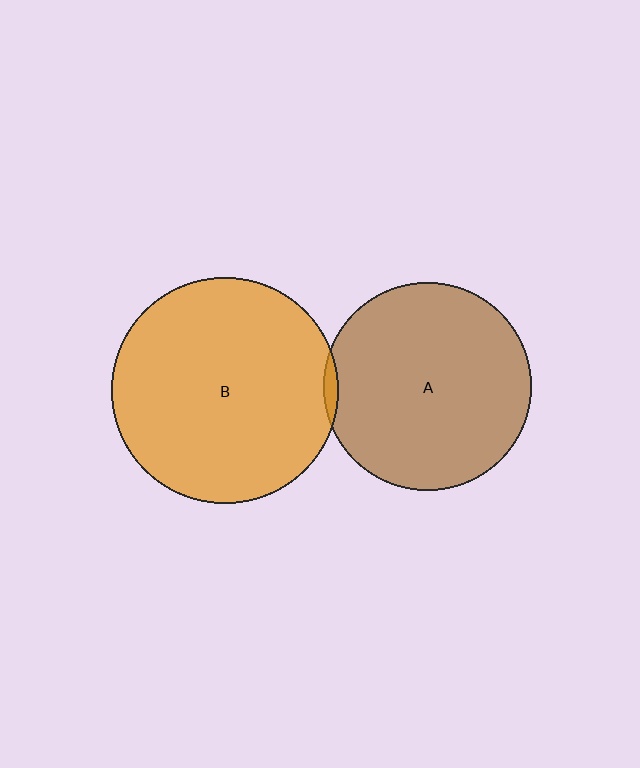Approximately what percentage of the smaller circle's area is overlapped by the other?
Approximately 5%.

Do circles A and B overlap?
Yes.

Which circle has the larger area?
Circle B (orange).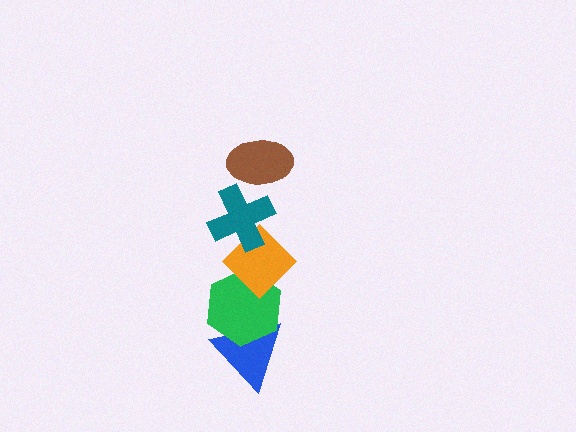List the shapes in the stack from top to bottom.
From top to bottom: the brown ellipse, the teal cross, the orange diamond, the green hexagon, the blue triangle.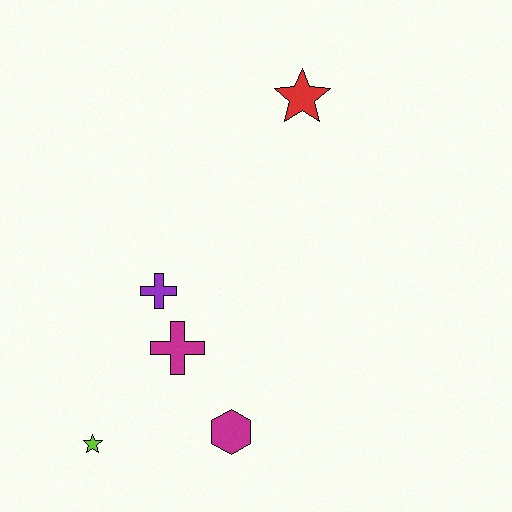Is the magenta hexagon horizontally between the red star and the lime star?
Yes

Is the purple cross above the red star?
No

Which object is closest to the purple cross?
The magenta cross is closest to the purple cross.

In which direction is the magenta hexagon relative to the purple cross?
The magenta hexagon is below the purple cross.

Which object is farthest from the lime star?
The red star is farthest from the lime star.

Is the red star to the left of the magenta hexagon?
No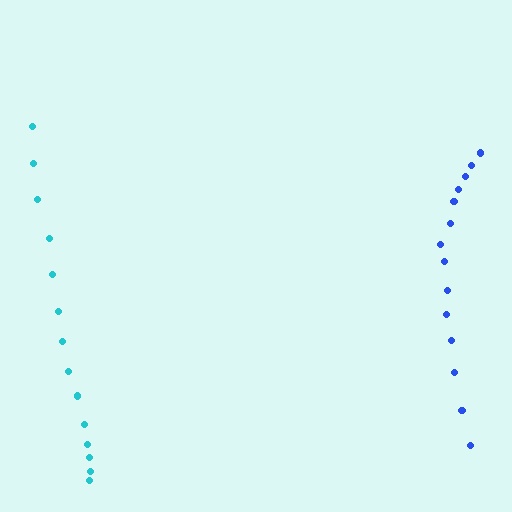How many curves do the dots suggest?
There are 2 distinct paths.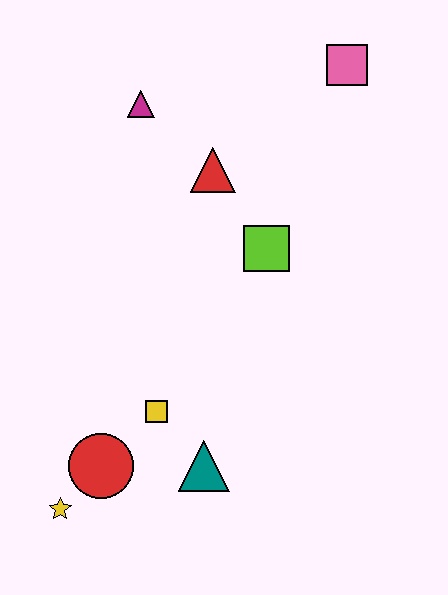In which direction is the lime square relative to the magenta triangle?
The lime square is below the magenta triangle.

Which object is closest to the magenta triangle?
The red triangle is closest to the magenta triangle.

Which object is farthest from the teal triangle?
The pink square is farthest from the teal triangle.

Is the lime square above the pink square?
No